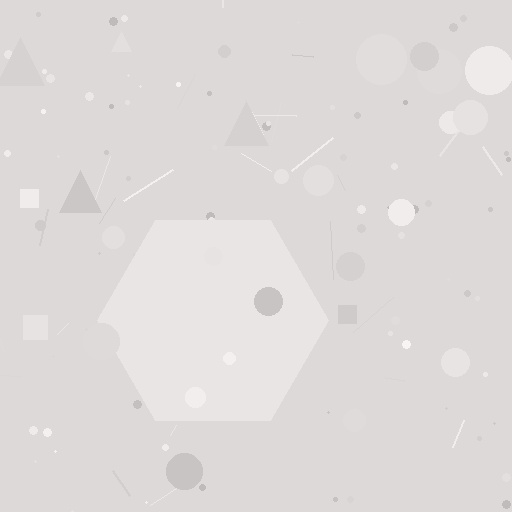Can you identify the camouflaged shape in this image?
The camouflaged shape is a hexagon.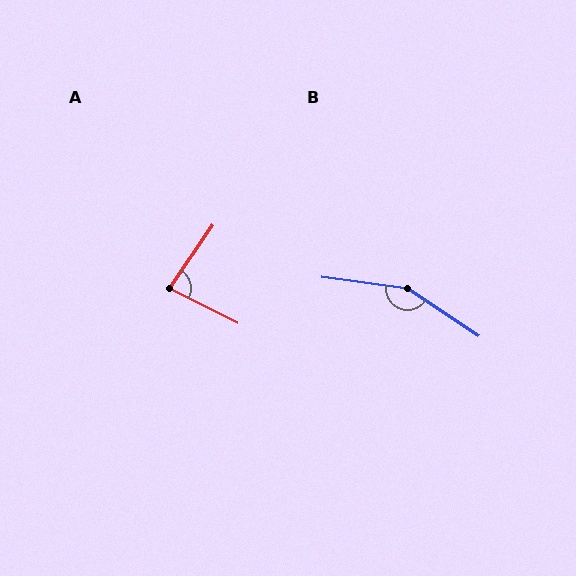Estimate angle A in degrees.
Approximately 82 degrees.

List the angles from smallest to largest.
A (82°), B (154°).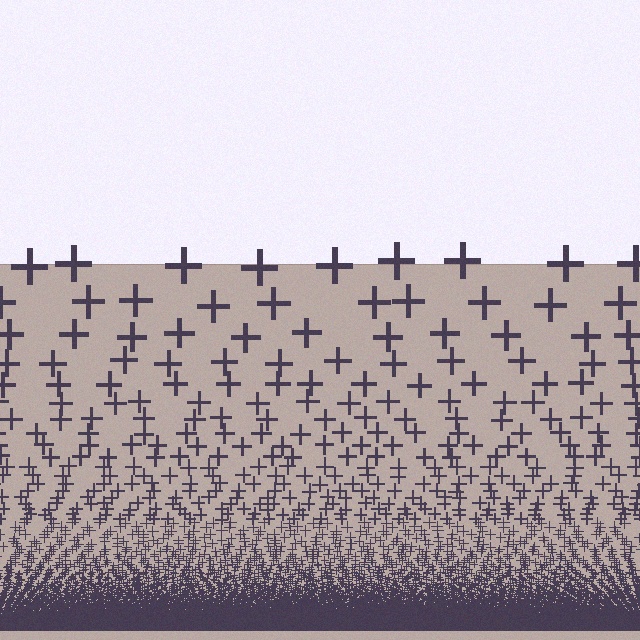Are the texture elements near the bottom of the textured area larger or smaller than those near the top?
Smaller. The gradient is inverted — elements near the bottom are smaller and denser.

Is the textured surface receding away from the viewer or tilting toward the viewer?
The surface appears to tilt toward the viewer. Texture elements get larger and sparser toward the top.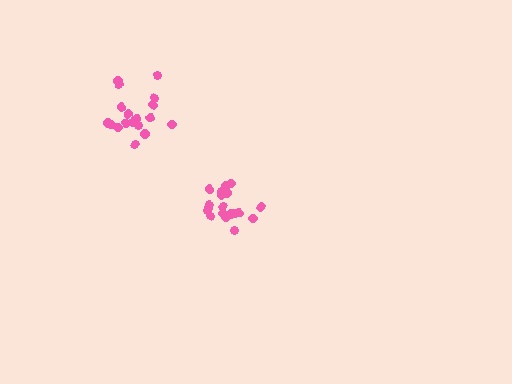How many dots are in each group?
Group 1: 19 dots, Group 2: 18 dots (37 total).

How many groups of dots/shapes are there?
There are 2 groups.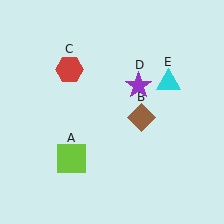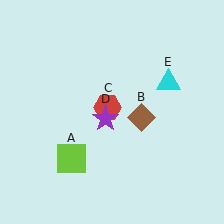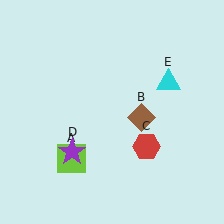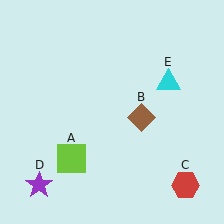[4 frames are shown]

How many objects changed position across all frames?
2 objects changed position: red hexagon (object C), purple star (object D).